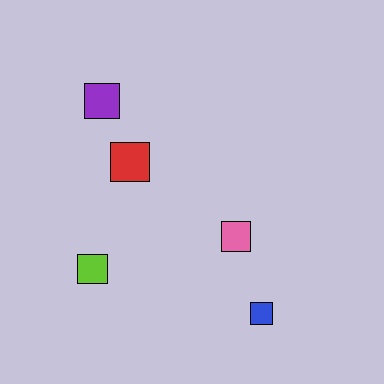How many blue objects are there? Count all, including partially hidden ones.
There is 1 blue object.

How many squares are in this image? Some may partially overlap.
There are 5 squares.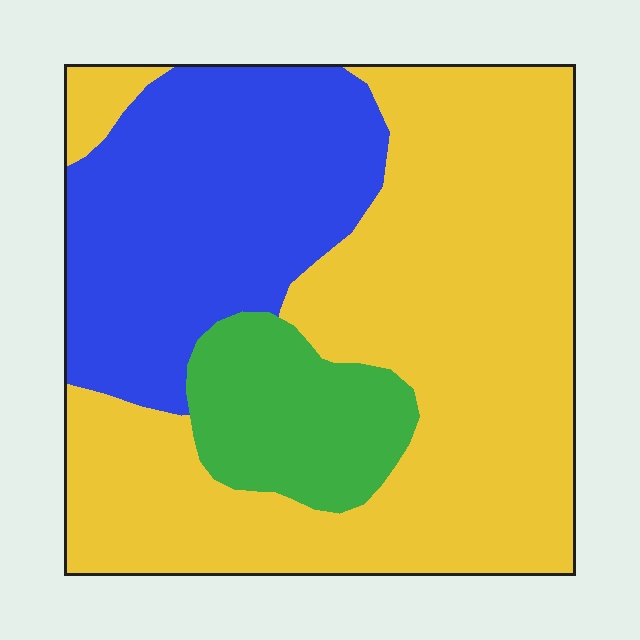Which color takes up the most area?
Yellow, at roughly 60%.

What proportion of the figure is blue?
Blue covers around 30% of the figure.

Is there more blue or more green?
Blue.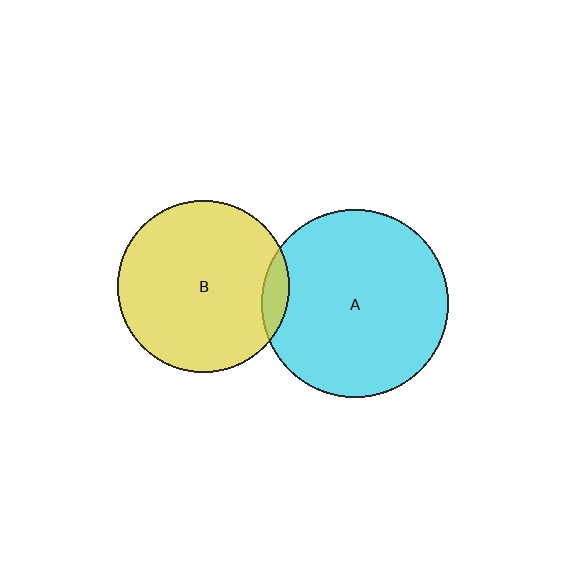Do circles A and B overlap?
Yes.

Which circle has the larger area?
Circle A (cyan).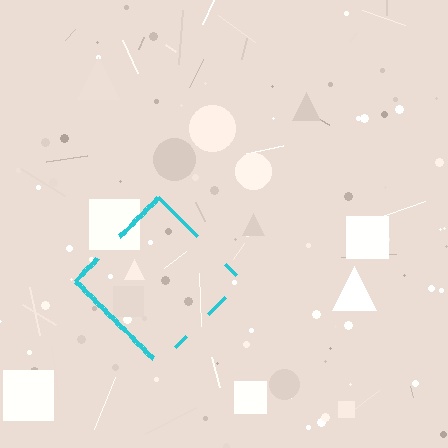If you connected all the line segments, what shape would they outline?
They would outline a diamond.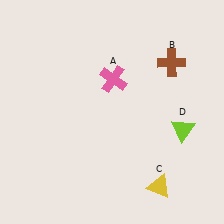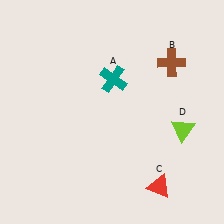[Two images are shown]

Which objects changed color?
A changed from pink to teal. C changed from yellow to red.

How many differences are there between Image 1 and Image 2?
There are 2 differences between the two images.